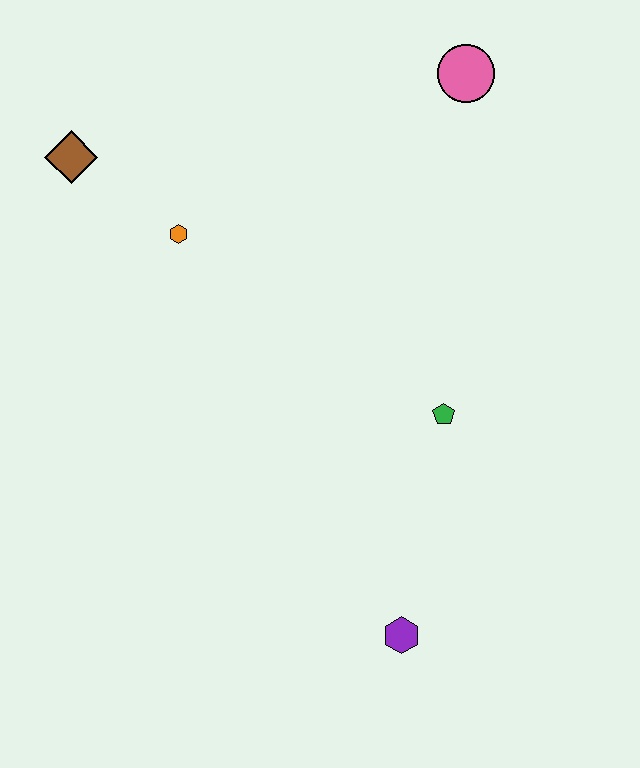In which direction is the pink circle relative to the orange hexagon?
The pink circle is to the right of the orange hexagon.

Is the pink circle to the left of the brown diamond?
No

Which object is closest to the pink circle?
The orange hexagon is closest to the pink circle.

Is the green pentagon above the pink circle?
No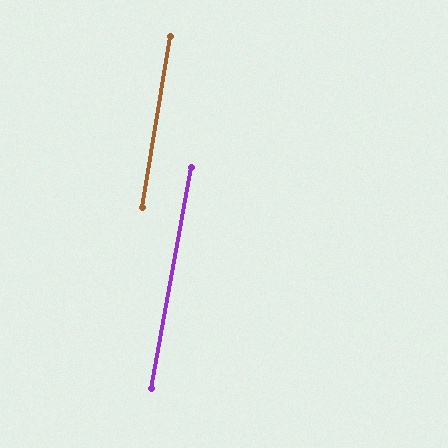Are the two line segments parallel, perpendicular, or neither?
Parallel — their directions differ by only 0.8°.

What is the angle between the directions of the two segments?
Approximately 1 degree.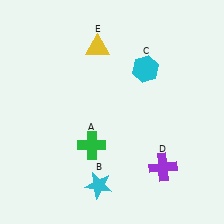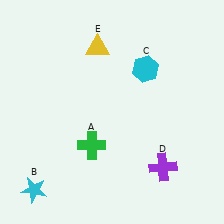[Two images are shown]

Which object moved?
The cyan star (B) moved left.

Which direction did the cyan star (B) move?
The cyan star (B) moved left.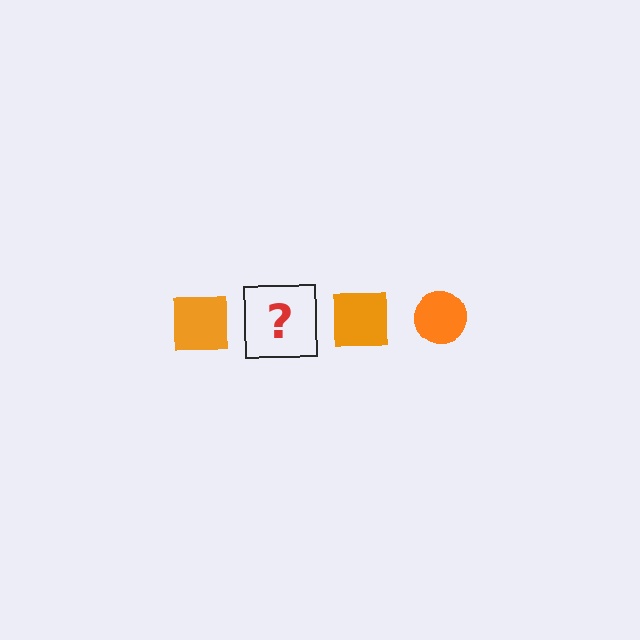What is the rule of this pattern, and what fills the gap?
The rule is that the pattern cycles through square, circle shapes in orange. The gap should be filled with an orange circle.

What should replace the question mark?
The question mark should be replaced with an orange circle.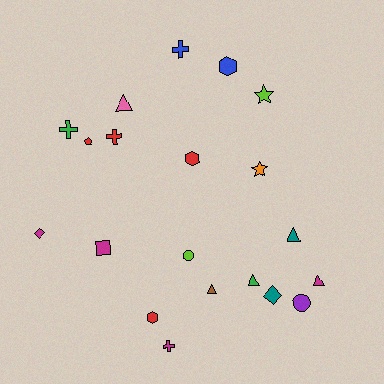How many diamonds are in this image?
There are 2 diamonds.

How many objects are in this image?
There are 20 objects.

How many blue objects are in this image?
There are 2 blue objects.